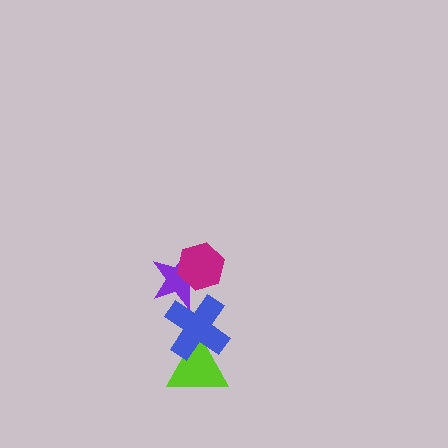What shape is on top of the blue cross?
The purple star is on top of the blue cross.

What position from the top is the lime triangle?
The lime triangle is 4th from the top.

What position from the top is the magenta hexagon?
The magenta hexagon is 1st from the top.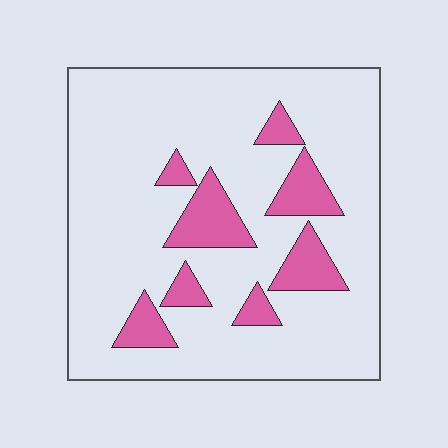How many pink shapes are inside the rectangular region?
8.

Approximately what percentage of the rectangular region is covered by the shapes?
Approximately 15%.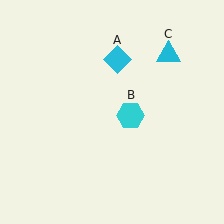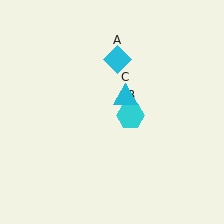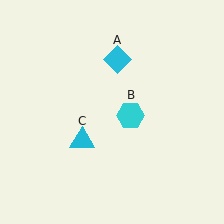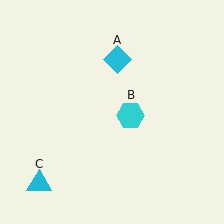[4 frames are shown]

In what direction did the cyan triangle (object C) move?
The cyan triangle (object C) moved down and to the left.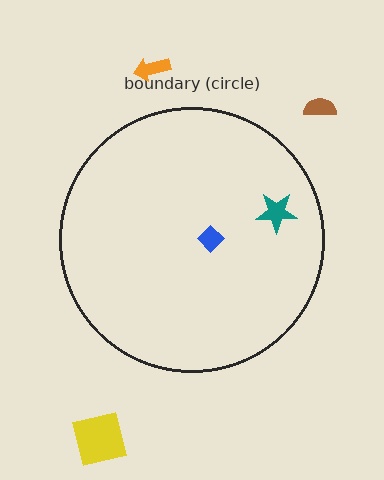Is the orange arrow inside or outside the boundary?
Outside.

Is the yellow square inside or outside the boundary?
Outside.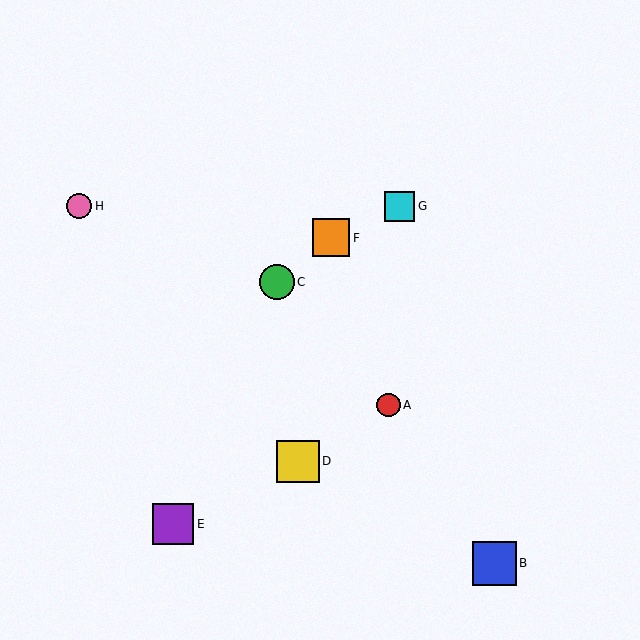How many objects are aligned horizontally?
2 objects (G, H) are aligned horizontally.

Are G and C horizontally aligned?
No, G is at y≈206 and C is at y≈282.